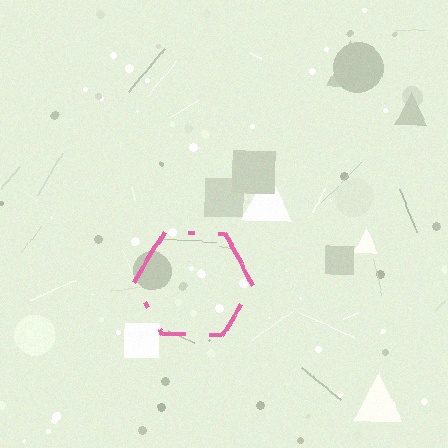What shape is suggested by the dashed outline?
The dashed outline suggests a hexagon.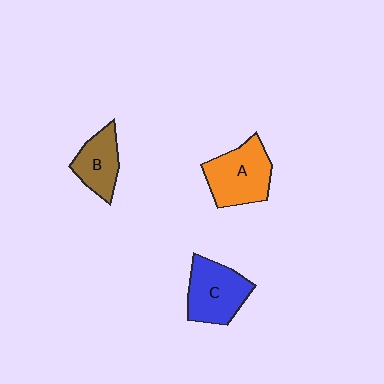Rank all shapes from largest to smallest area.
From largest to smallest: A (orange), C (blue), B (brown).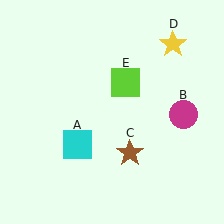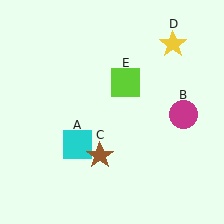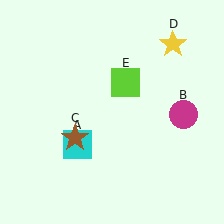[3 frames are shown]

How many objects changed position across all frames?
1 object changed position: brown star (object C).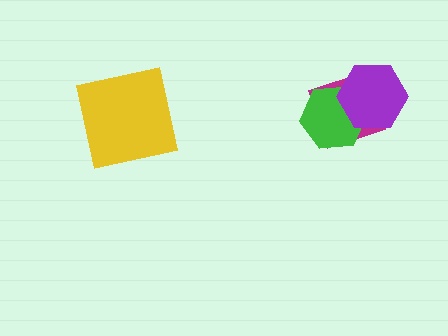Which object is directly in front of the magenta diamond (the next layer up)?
The green hexagon is directly in front of the magenta diamond.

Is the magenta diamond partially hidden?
Yes, it is partially covered by another shape.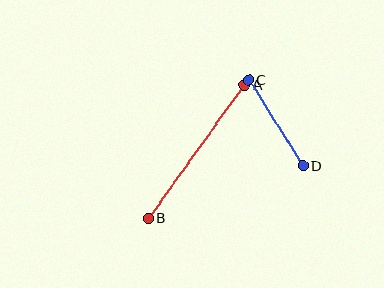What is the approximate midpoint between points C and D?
The midpoint is at approximately (276, 123) pixels.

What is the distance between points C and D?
The distance is approximately 101 pixels.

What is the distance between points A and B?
The distance is approximately 164 pixels.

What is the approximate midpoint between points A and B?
The midpoint is at approximately (196, 152) pixels.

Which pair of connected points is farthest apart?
Points A and B are farthest apart.